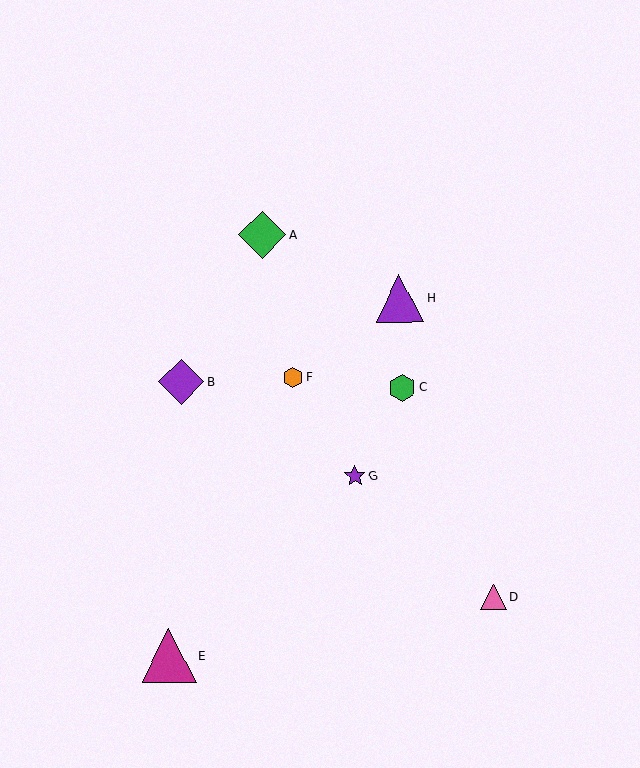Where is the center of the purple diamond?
The center of the purple diamond is at (181, 382).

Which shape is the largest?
The magenta triangle (labeled E) is the largest.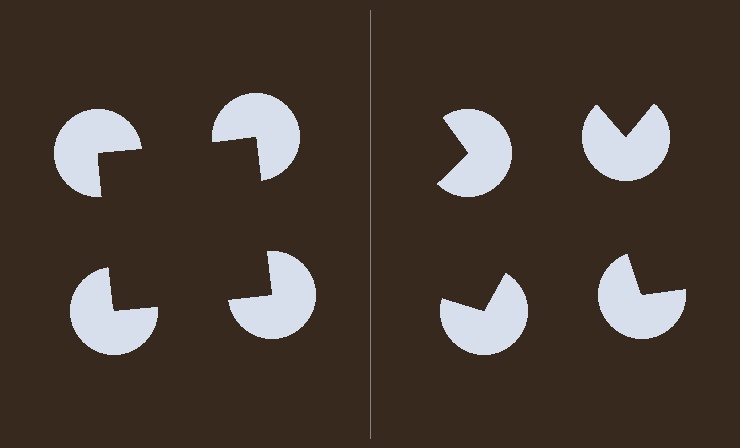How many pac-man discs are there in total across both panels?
8 — 4 on each side.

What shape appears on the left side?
An illusory square.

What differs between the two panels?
The pac-man discs are positioned identically on both sides; only the wedge orientations differ. On the left they align to a square; on the right they are misaligned.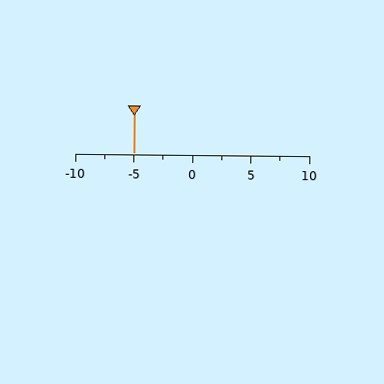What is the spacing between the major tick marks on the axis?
The major ticks are spaced 5 apart.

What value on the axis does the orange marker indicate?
The marker indicates approximately -5.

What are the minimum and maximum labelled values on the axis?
The axis runs from -10 to 10.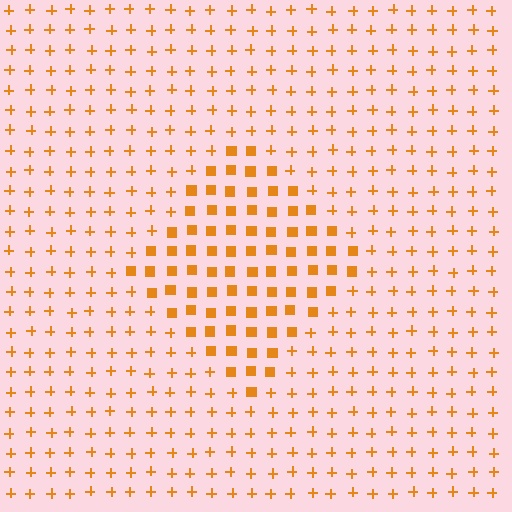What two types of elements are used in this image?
The image uses squares inside the diamond region and plus signs outside it.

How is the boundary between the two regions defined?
The boundary is defined by a change in element shape: squares inside vs. plus signs outside. All elements share the same color and spacing.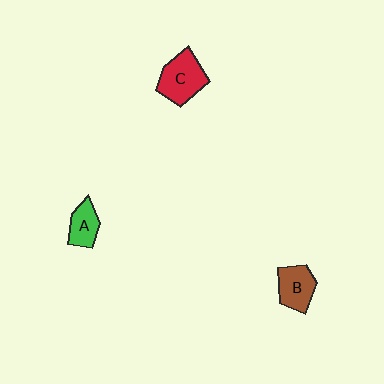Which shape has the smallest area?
Shape A (green).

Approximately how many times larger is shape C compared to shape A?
Approximately 1.6 times.